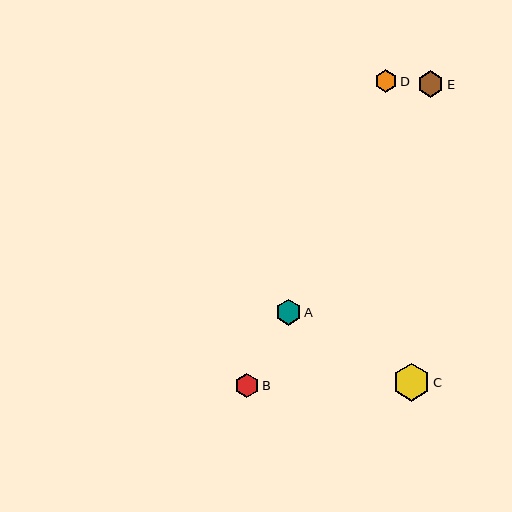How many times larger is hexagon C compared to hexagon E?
Hexagon C is approximately 1.4 times the size of hexagon E.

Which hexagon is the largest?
Hexagon C is the largest with a size of approximately 38 pixels.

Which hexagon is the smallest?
Hexagon D is the smallest with a size of approximately 22 pixels.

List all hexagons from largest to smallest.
From largest to smallest: C, E, A, B, D.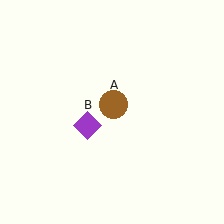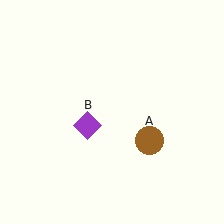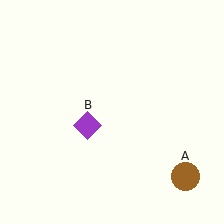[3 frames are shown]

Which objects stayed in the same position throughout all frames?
Purple diamond (object B) remained stationary.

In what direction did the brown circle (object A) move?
The brown circle (object A) moved down and to the right.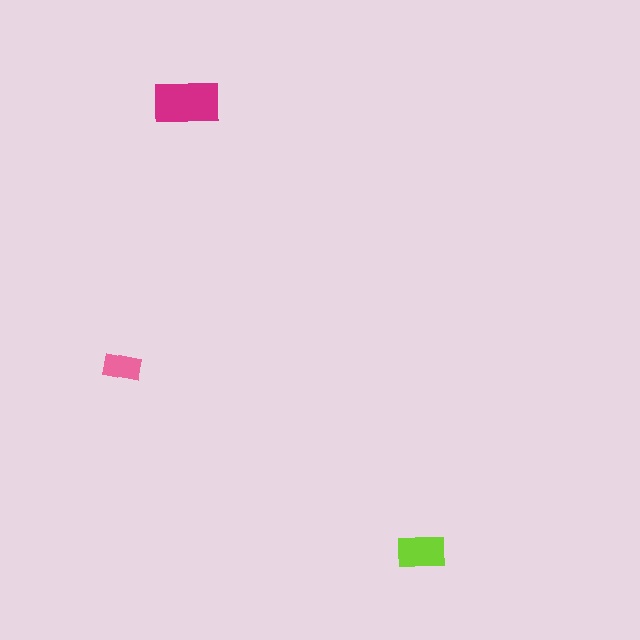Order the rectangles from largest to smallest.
the magenta one, the lime one, the pink one.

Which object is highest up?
The magenta rectangle is topmost.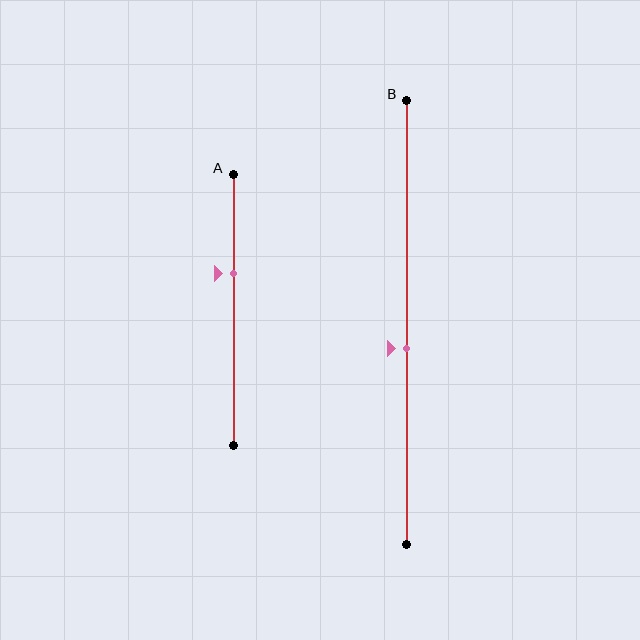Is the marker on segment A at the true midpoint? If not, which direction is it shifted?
No, the marker on segment A is shifted upward by about 14% of the segment length.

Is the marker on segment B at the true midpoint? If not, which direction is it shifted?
No, the marker on segment B is shifted downward by about 6% of the segment length.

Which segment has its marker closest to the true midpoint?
Segment B has its marker closest to the true midpoint.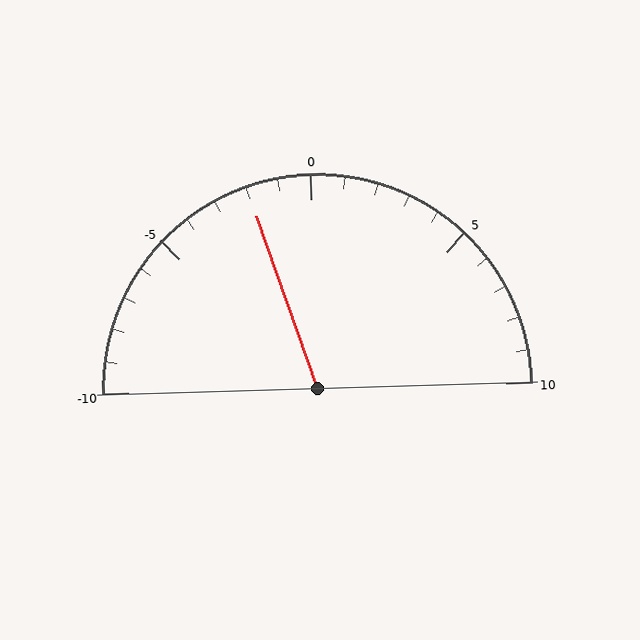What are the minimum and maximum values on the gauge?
The gauge ranges from -10 to 10.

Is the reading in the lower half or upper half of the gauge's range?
The reading is in the lower half of the range (-10 to 10).